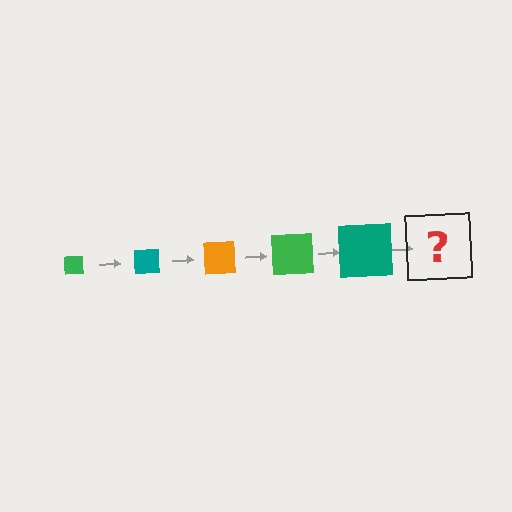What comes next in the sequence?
The next element should be an orange square, larger than the previous one.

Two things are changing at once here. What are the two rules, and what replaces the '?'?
The two rules are that the square grows larger each step and the color cycles through green, teal, and orange. The '?' should be an orange square, larger than the previous one.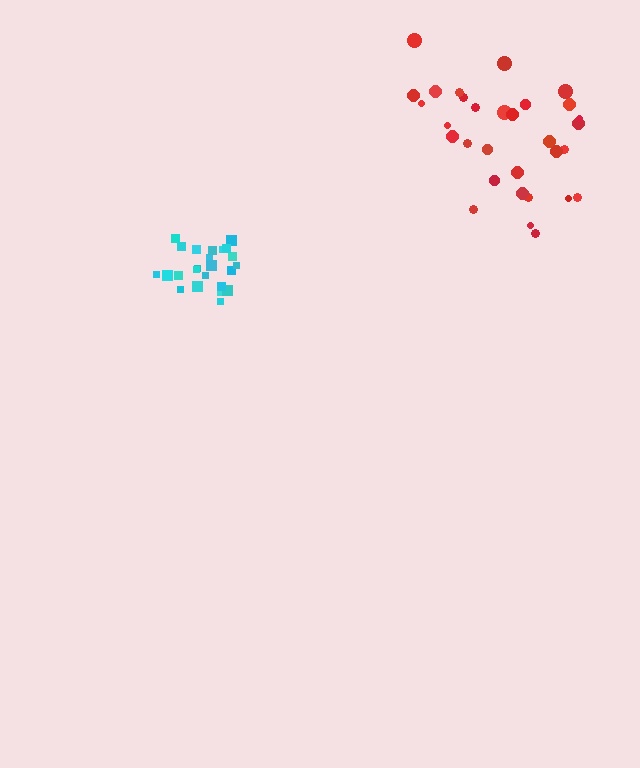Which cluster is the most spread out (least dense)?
Red.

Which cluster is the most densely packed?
Cyan.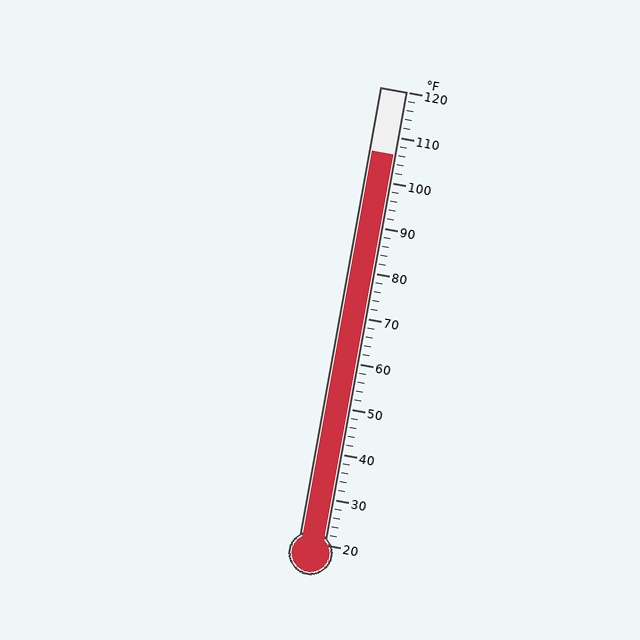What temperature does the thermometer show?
The thermometer shows approximately 106°F.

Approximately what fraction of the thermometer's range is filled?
The thermometer is filled to approximately 85% of its range.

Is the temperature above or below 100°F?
The temperature is above 100°F.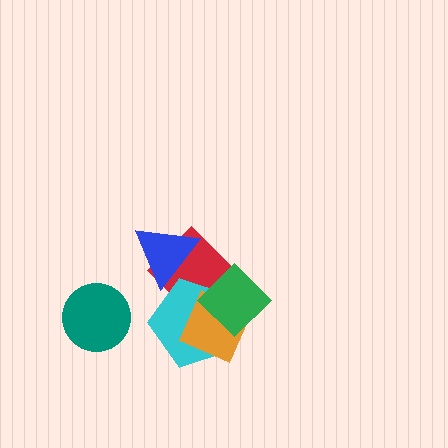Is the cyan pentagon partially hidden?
Yes, it is partially covered by another shape.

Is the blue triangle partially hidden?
Yes, it is partially covered by another shape.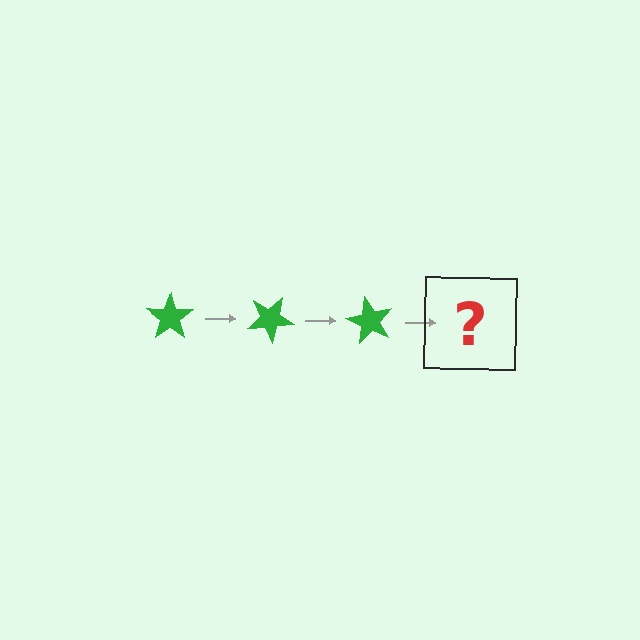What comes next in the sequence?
The next element should be a green star rotated 90 degrees.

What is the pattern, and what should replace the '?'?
The pattern is that the star rotates 30 degrees each step. The '?' should be a green star rotated 90 degrees.